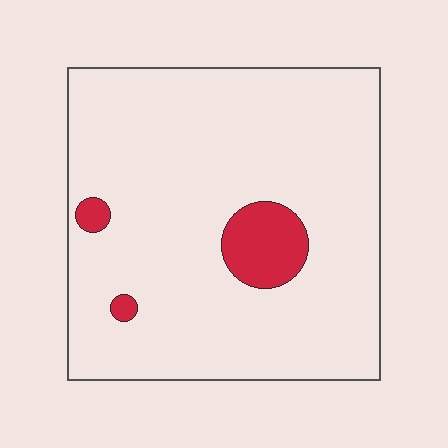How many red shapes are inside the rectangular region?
3.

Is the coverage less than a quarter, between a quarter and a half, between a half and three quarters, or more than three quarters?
Less than a quarter.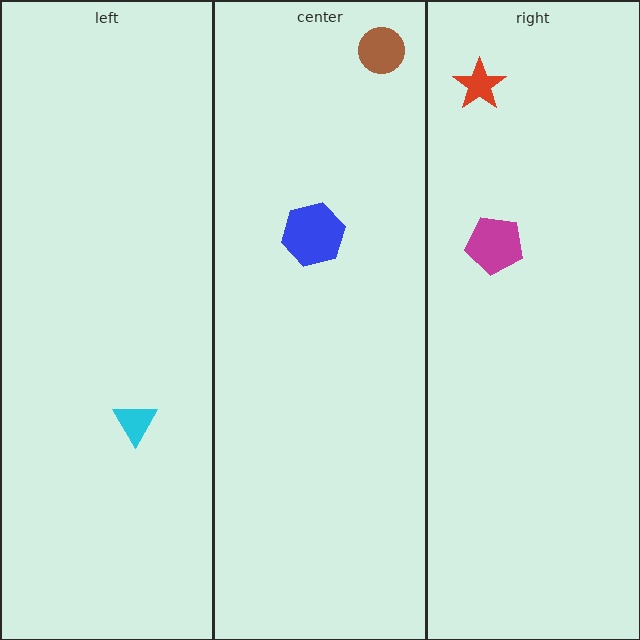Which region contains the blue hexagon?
The center region.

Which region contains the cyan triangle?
The left region.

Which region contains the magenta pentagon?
The right region.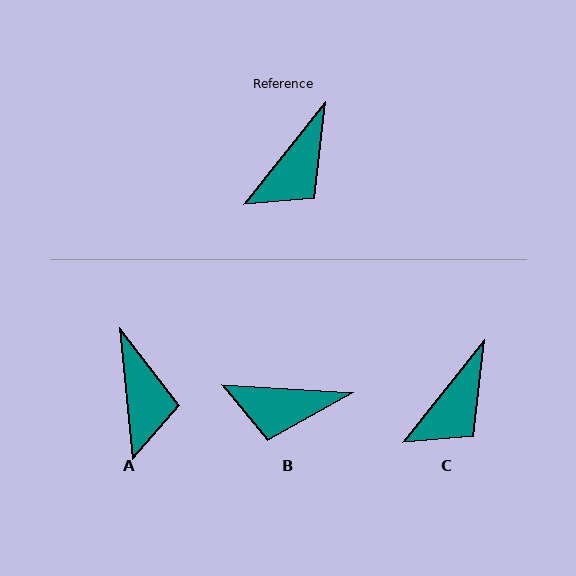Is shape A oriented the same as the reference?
No, it is off by about 44 degrees.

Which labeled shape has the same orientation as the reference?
C.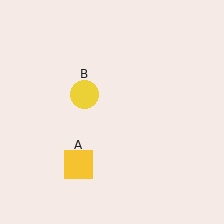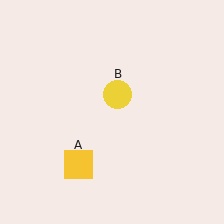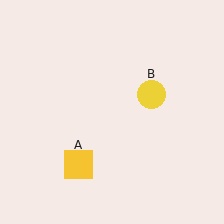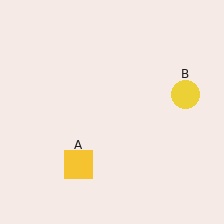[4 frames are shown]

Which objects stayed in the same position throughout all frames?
Yellow square (object A) remained stationary.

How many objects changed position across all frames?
1 object changed position: yellow circle (object B).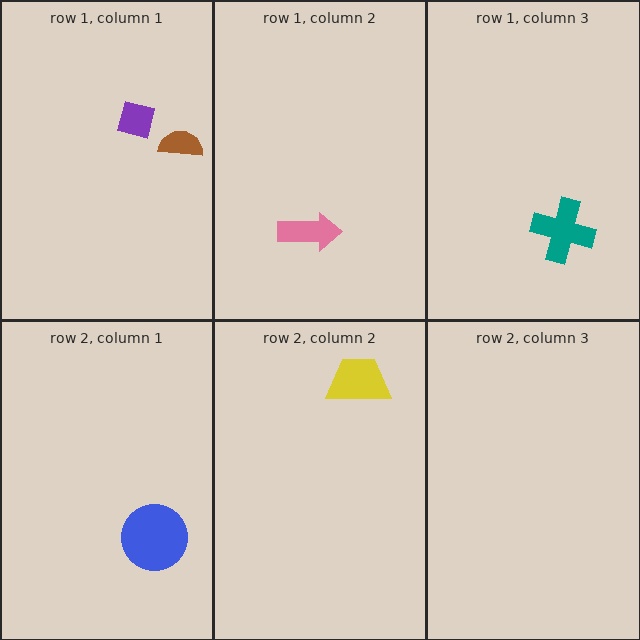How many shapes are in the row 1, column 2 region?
1.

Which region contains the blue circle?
The row 2, column 1 region.